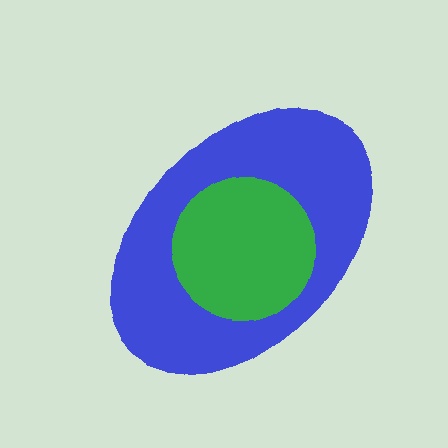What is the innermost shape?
The green circle.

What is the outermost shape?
The blue ellipse.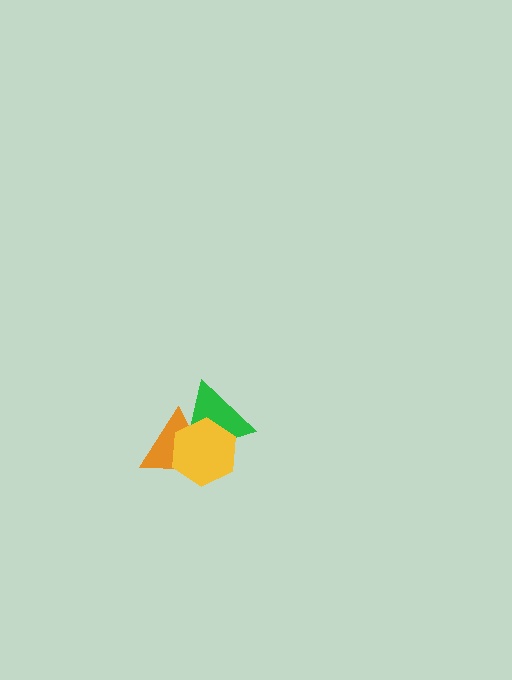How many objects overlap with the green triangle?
2 objects overlap with the green triangle.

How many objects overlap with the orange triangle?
2 objects overlap with the orange triangle.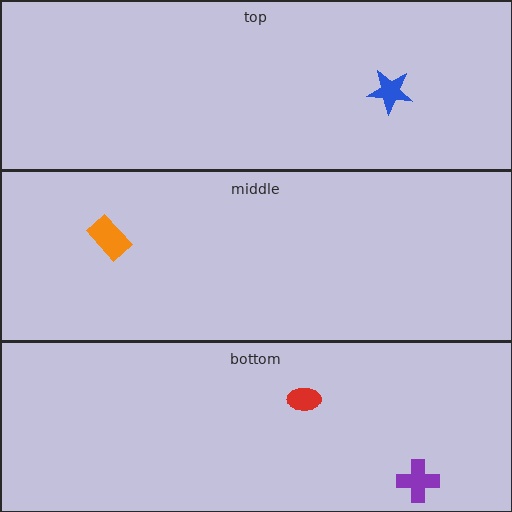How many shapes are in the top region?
1.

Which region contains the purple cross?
The bottom region.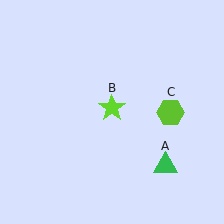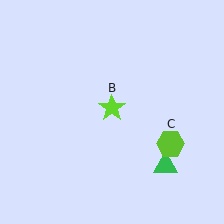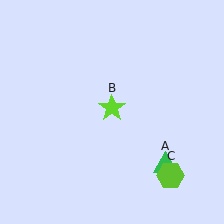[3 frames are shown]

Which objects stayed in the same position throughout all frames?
Green triangle (object A) and lime star (object B) remained stationary.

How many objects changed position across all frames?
1 object changed position: lime hexagon (object C).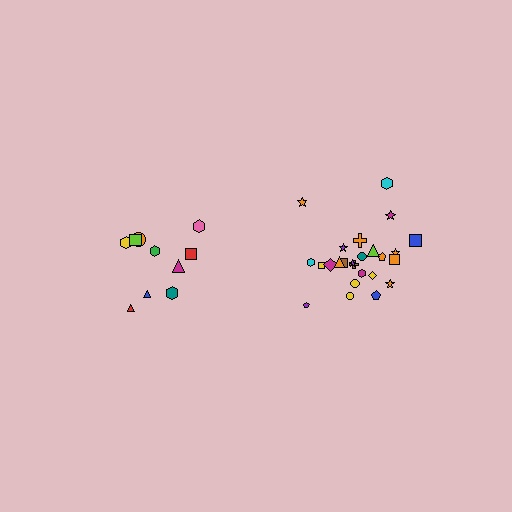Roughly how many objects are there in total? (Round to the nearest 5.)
Roughly 35 objects in total.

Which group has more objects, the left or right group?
The right group.